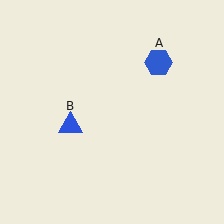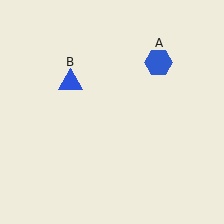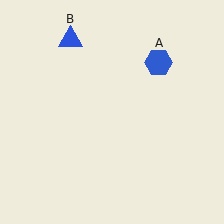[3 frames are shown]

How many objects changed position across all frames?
1 object changed position: blue triangle (object B).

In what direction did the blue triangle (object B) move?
The blue triangle (object B) moved up.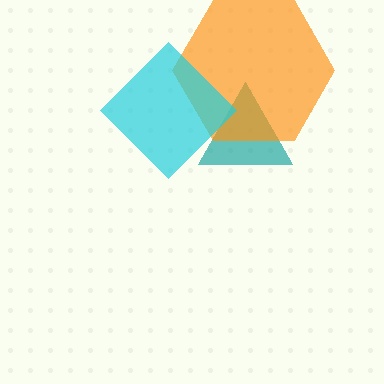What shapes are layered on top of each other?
The layered shapes are: a teal triangle, an orange hexagon, a cyan diamond.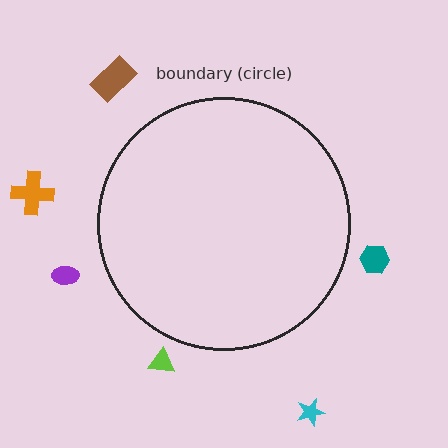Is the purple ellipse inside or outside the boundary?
Outside.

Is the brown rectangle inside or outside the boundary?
Outside.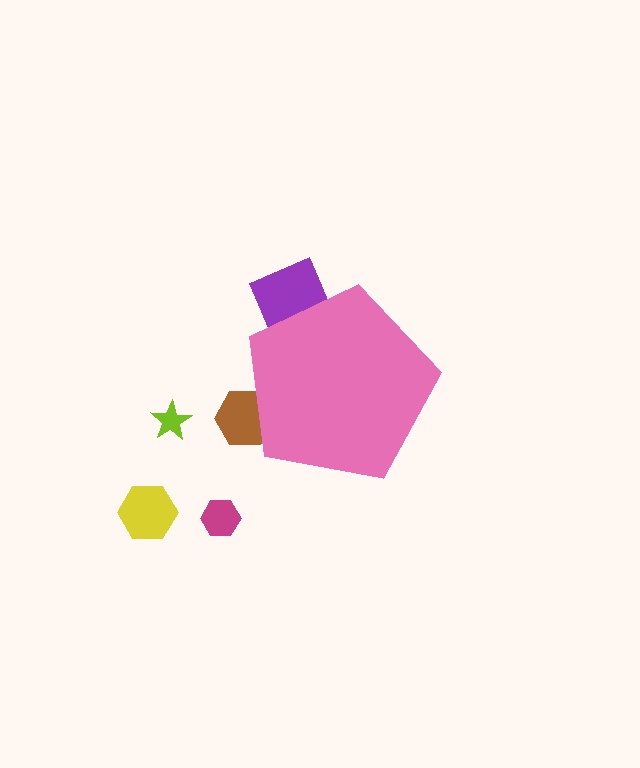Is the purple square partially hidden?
Yes, the purple square is partially hidden behind the pink pentagon.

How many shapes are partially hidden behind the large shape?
2 shapes are partially hidden.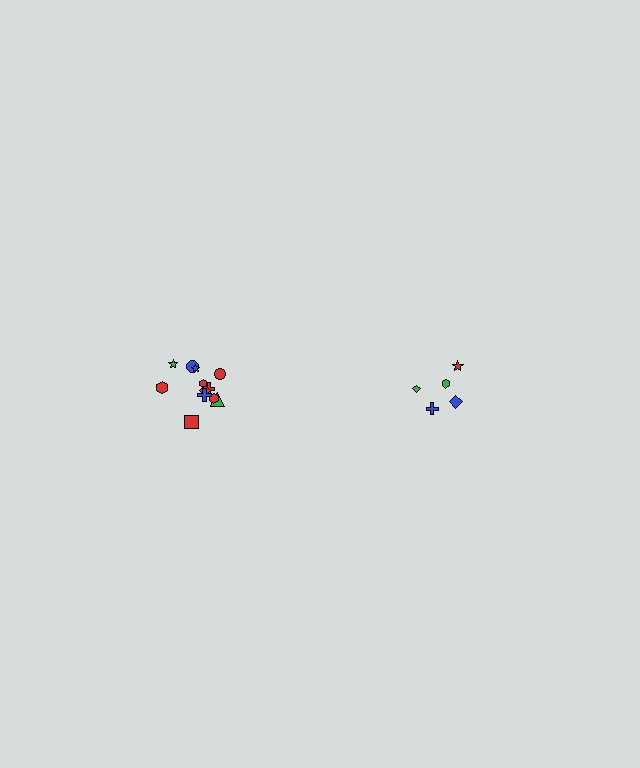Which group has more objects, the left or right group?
The left group.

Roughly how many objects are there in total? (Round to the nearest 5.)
Roughly 15 objects in total.